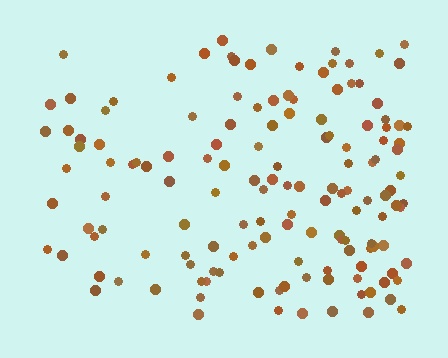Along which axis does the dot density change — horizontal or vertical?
Horizontal.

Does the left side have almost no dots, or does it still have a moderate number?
Still a moderate number, just noticeably fewer than the right.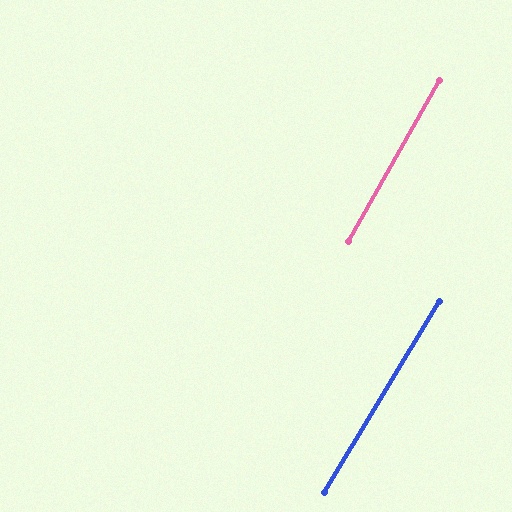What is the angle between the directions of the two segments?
Approximately 1 degree.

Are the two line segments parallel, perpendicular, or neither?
Parallel — their directions differ by only 1.5°.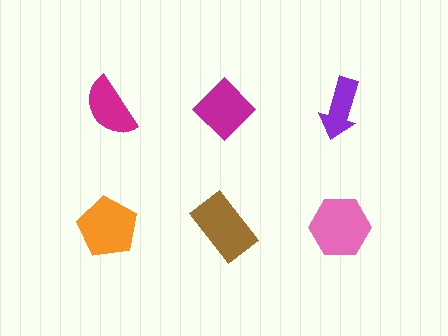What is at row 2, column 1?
An orange pentagon.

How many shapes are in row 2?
3 shapes.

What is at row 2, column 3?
A pink hexagon.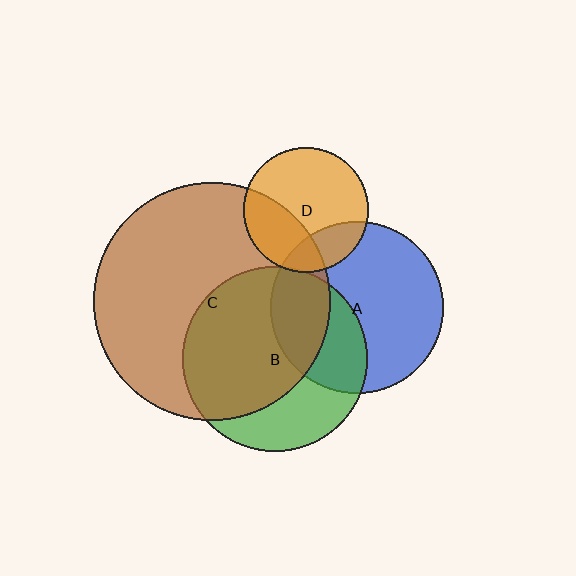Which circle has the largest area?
Circle C (brown).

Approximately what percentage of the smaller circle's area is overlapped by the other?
Approximately 65%.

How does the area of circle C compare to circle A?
Approximately 1.9 times.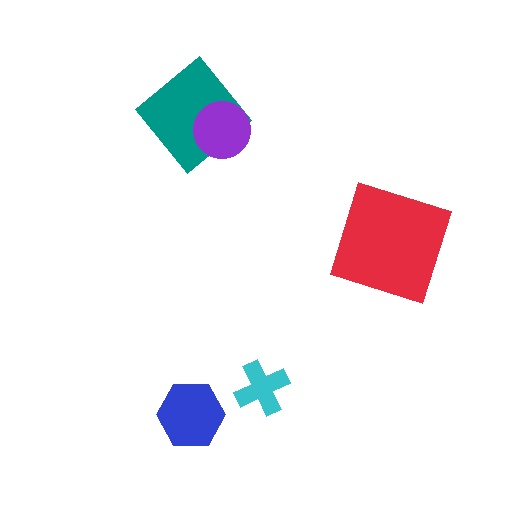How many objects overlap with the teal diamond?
1 object overlaps with the teal diamond.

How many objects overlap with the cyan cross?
0 objects overlap with the cyan cross.